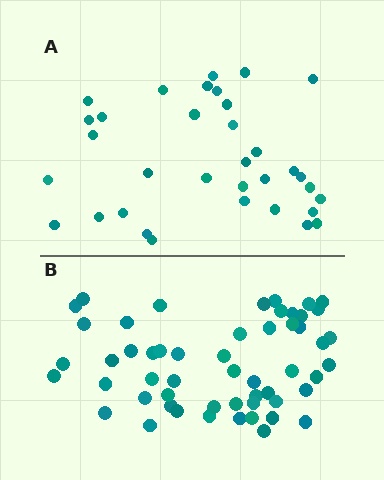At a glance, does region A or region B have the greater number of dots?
Region B (the bottom region) has more dots.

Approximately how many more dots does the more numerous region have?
Region B has approximately 20 more dots than region A.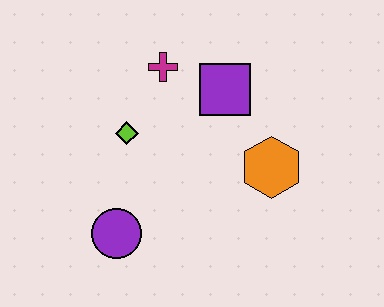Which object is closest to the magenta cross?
The purple square is closest to the magenta cross.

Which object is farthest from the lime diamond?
The orange hexagon is farthest from the lime diamond.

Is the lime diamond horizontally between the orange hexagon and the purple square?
No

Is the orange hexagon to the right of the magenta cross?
Yes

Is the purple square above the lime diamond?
Yes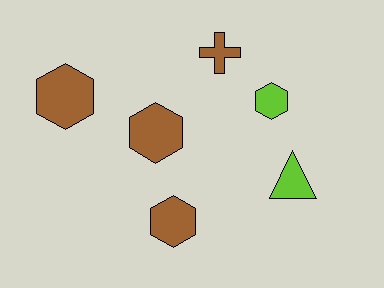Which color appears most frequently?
Brown, with 4 objects.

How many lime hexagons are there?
There is 1 lime hexagon.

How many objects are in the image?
There are 6 objects.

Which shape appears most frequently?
Hexagon, with 4 objects.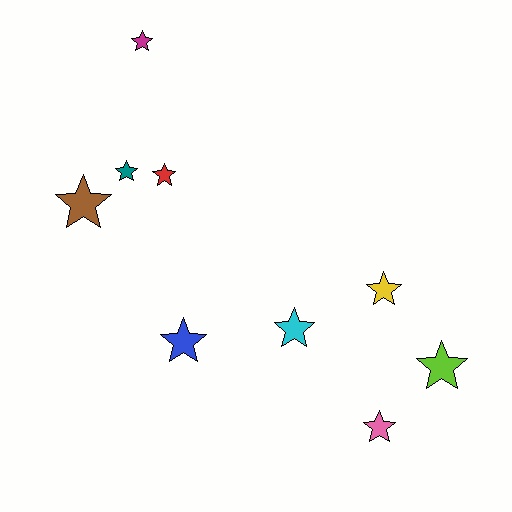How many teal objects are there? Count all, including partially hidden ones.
There is 1 teal object.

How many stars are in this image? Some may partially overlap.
There are 9 stars.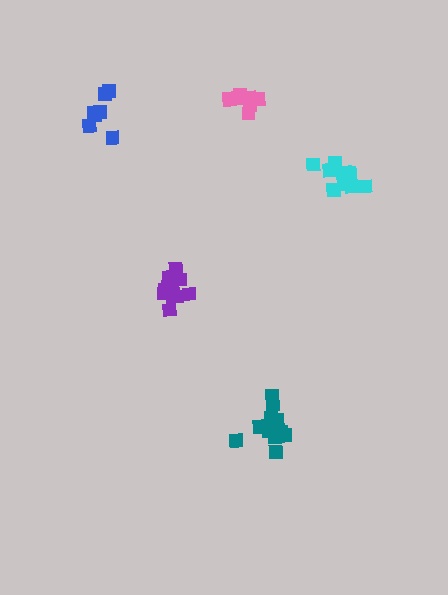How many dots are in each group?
Group 1: 9 dots, Group 2: 9 dots, Group 3: 12 dots, Group 4: 10 dots, Group 5: 11 dots (51 total).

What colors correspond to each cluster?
The clusters are colored: pink, blue, teal, cyan, purple.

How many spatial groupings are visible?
There are 5 spatial groupings.